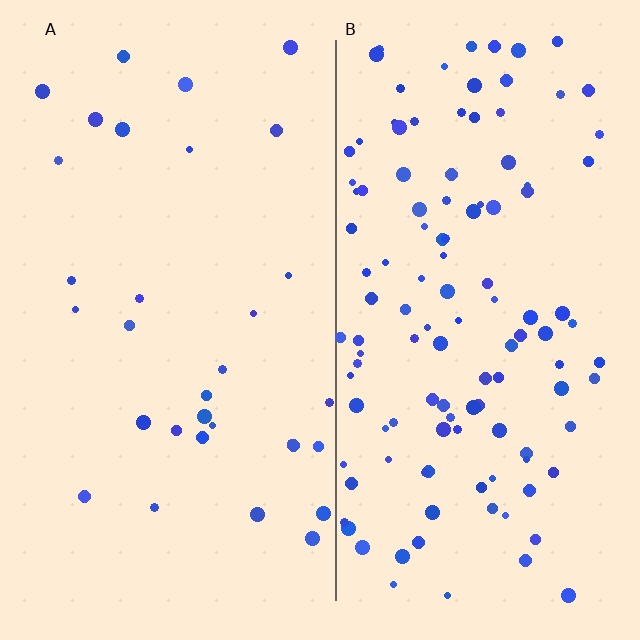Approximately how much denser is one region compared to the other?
Approximately 3.8× — region B over region A.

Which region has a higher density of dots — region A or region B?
B (the right).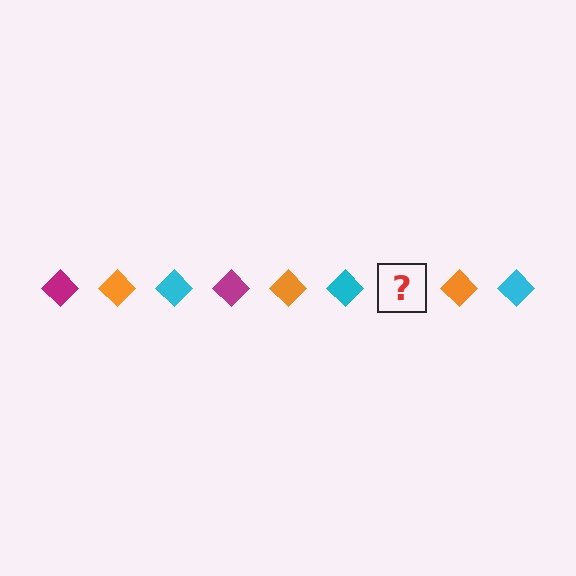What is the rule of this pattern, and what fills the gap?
The rule is that the pattern cycles through magenta, orange, cyan diamonds. The gap should be filled with a magenta diamond.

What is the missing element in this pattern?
The missing element is a magenta diamond.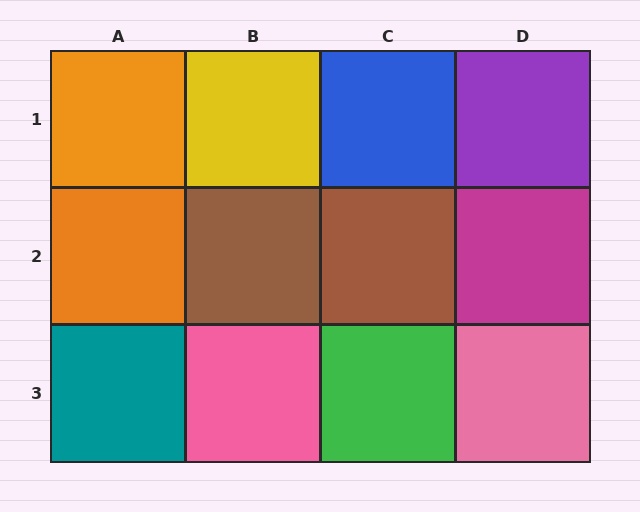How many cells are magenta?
1 cell is magenta.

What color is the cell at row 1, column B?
Yellow.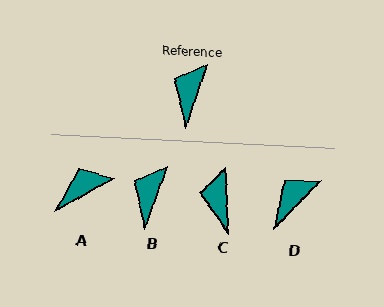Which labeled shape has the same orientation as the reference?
B.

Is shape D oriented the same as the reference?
No, it is off by about 24 degrees.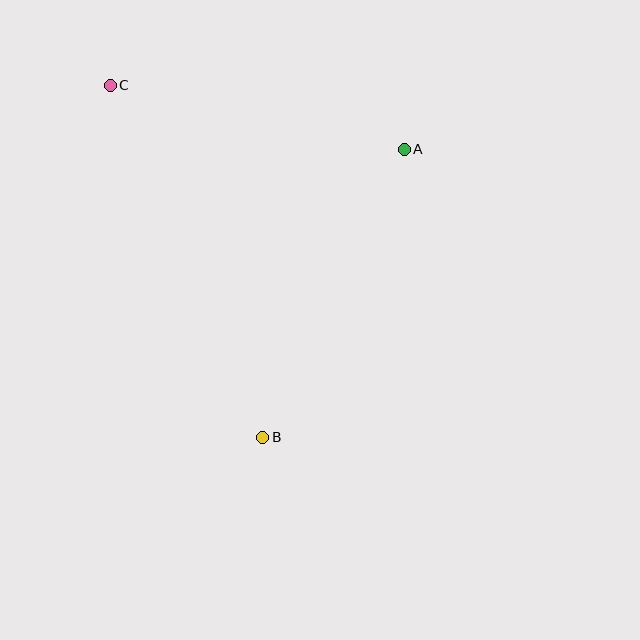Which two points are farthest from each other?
Points B and C are farthest from each other.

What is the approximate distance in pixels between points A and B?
The distance between A and B is approximately 321 pixels.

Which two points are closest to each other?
Points A and C are closest to each other.